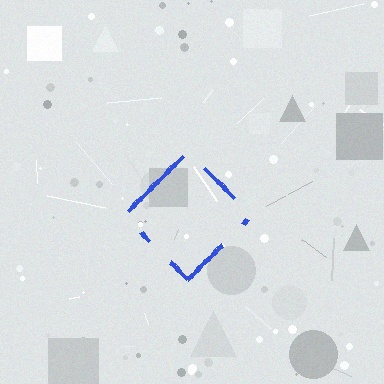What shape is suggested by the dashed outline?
The dashed outline suggests a diamond.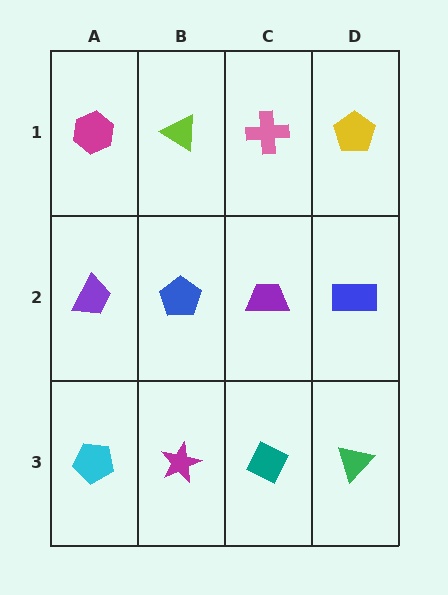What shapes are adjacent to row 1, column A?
A purple trapezoid (row 2, column A), a lime triangle (row 1, column B).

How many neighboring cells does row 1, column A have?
2.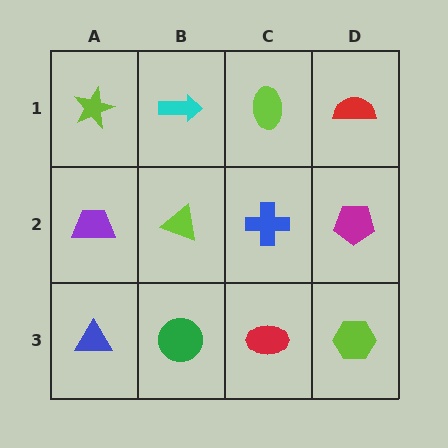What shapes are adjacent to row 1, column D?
A magenta pentagon (row 2, column D), a lime ellipse (row 1, column C).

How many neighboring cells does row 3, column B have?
3.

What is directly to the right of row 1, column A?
A cyan arrow.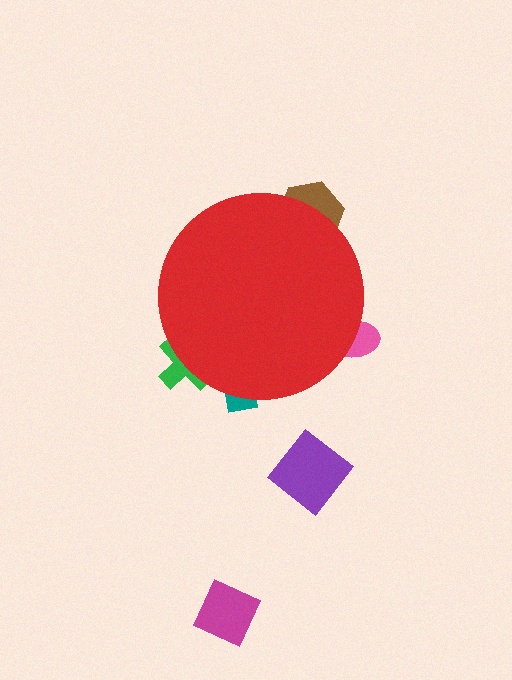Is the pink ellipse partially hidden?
Yes, the pink ellipse is partially hidden behind the red circle.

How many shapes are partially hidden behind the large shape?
4 shapes are partially hidden.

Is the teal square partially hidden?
Yes, the teal square is partially hidden behind the red circle.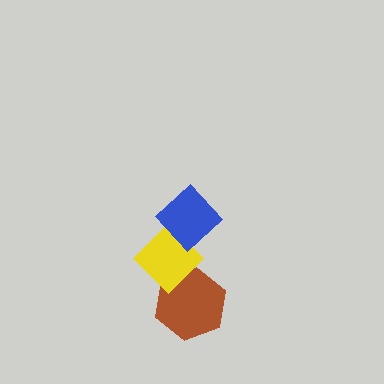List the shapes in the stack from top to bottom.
From top to bottom: the blue diamond, the yellow diamond, the brown hexagon.